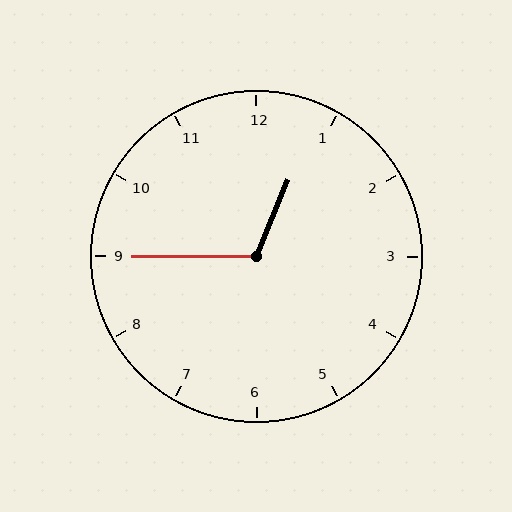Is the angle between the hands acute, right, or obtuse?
It is obtuse.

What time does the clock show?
12:45.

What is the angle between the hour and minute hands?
Approximately 112 degrees.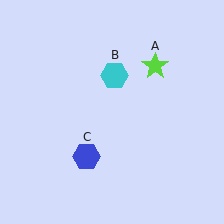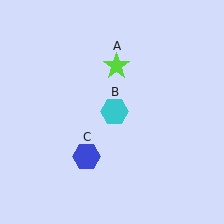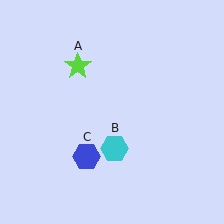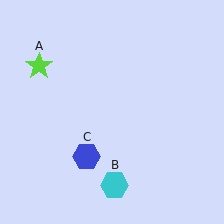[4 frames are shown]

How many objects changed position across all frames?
2 objects changed position: lime star (object A), cyan hexagon (object B).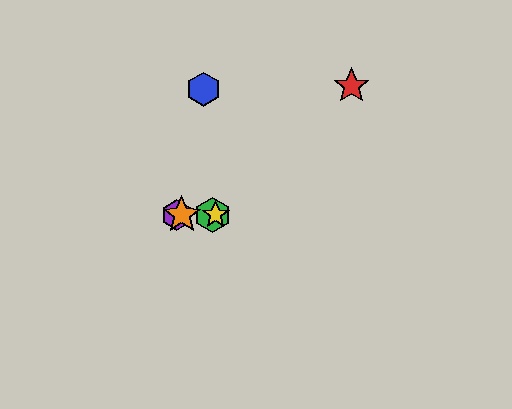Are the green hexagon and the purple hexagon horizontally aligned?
Yes, both are at y≈215.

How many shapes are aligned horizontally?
4 shapes (the green hexagon, the yellow star, the purple hexagon, the orange star) are aligned horizontally.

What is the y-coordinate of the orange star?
The orange star is at y≈215.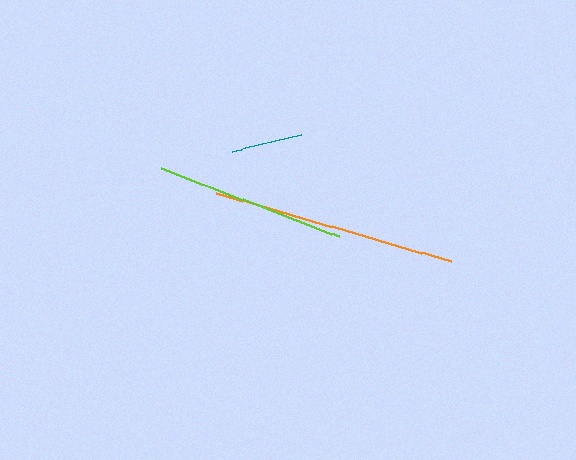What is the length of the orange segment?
The orange segment is approximately 245 pixels long.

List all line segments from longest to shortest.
From longest to shortest: orange, lime, teal.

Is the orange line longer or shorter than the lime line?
The orange line is longer than the lime line.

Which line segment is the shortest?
The teal line is the shortest at approximately 71 pixels.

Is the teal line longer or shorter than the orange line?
The orange line is longer than the teal line.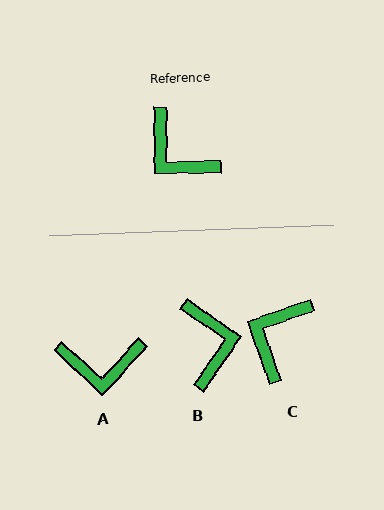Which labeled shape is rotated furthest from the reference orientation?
B, about 145 degrees away.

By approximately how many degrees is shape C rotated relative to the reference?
Approximately 71 degrees clockwise.